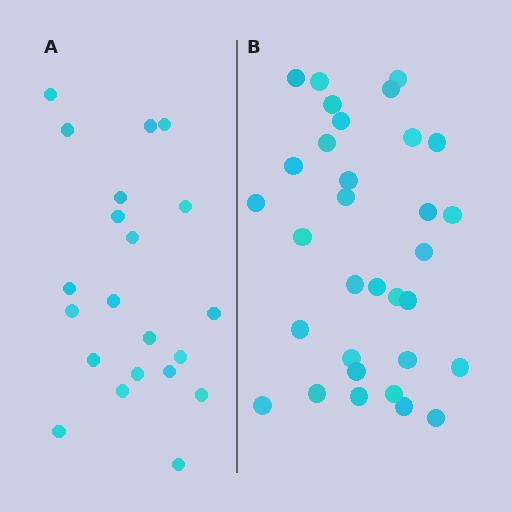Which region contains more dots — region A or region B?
Region B (the right region) has more dots.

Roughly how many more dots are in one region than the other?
Region B has roughly 12 or so more dots than region A.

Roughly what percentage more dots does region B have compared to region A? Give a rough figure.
About 50% more.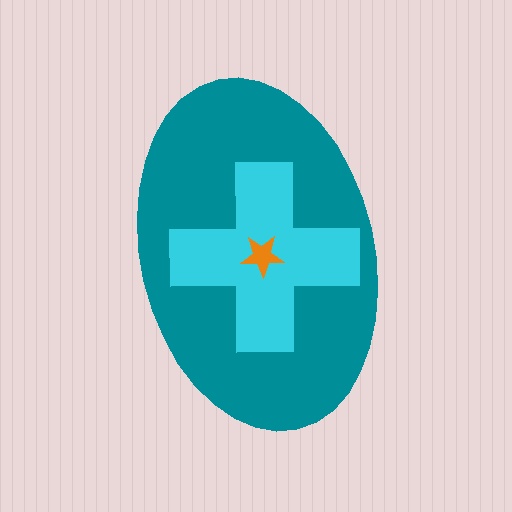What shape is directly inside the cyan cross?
The orange star.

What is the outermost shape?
The teal ellipse.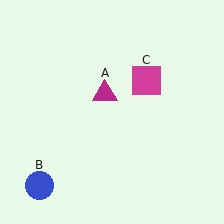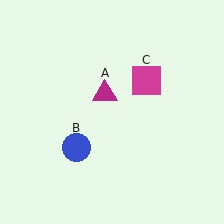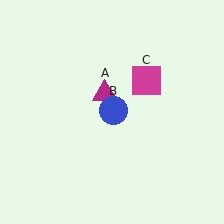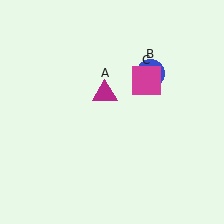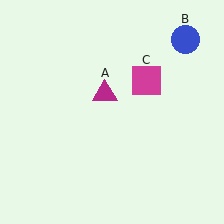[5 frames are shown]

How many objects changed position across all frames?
1 object changed position: blue circle (object B).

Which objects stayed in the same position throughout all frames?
Magenta triangle (object A) and magenta square (object C) remained stationary.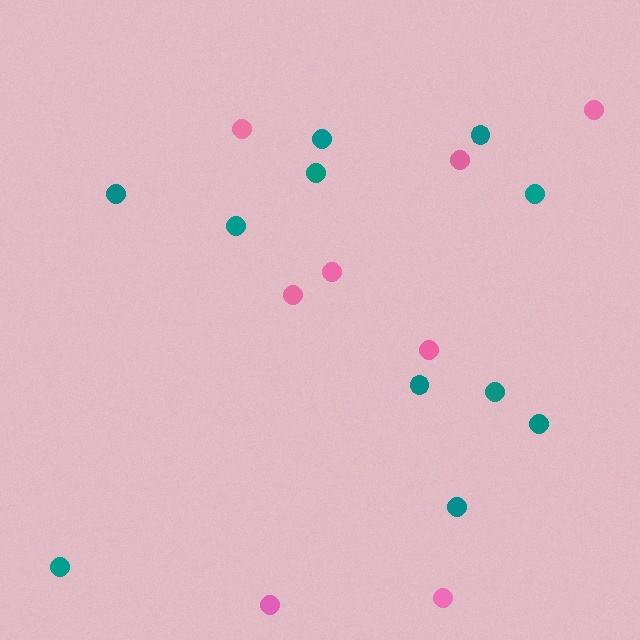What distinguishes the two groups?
There are 2 groups: one group of pink circles (8) and one group of teal circles (11).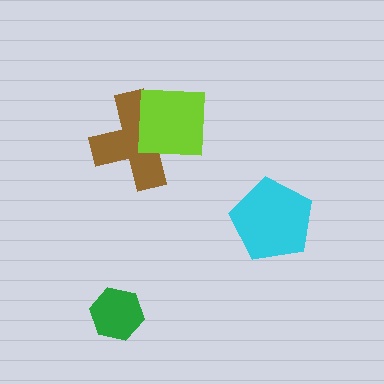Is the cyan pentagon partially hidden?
No, no other shape covers it.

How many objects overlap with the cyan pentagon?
0 objects overlap with the cyan pentagon.